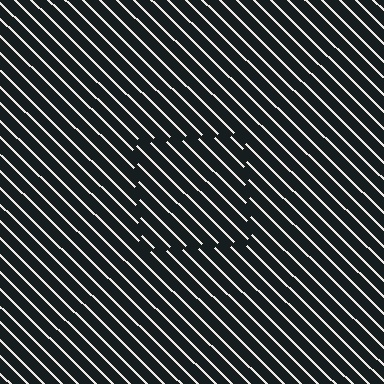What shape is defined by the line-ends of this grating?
An illusory square. The interior of the shape contains the same grating, shifted by half a period — the contour is defined by the phase discontinuity where line-ends from the inner and outer gratings abut.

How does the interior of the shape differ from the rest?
The interior of the shape contains the same grating, shifted by half a period — the contour is defined by the phase discontinuity where line-ends from the inner and outer gratings abut.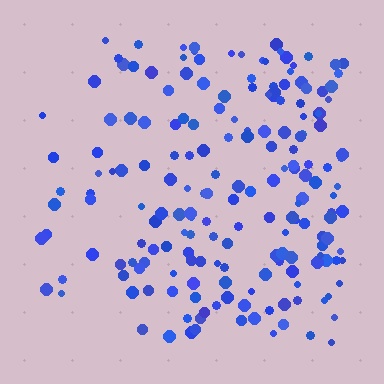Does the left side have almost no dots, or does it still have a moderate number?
Still a moderate number, just noticeably fewer than the right.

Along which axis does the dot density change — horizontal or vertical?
Horizontal.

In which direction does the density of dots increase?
From left to right, with the right side densest.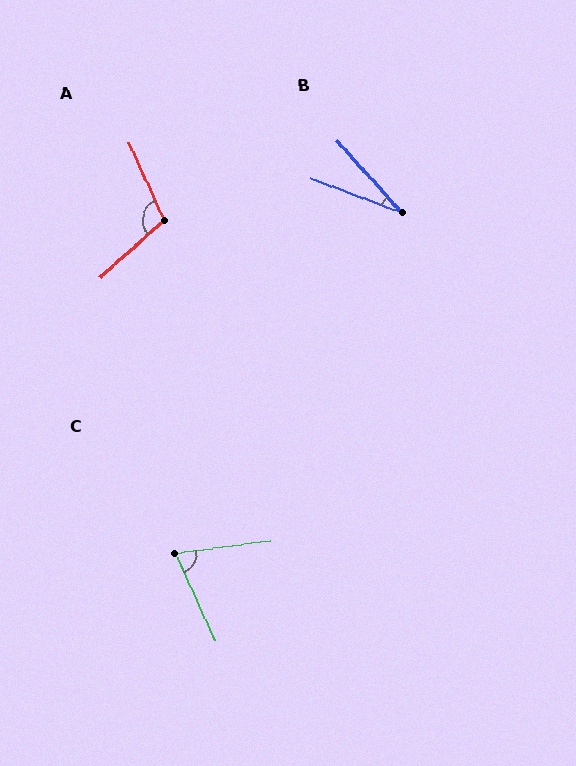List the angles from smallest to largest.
B (27°), C (73°), A (108°).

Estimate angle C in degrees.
Approximately 73 degrees.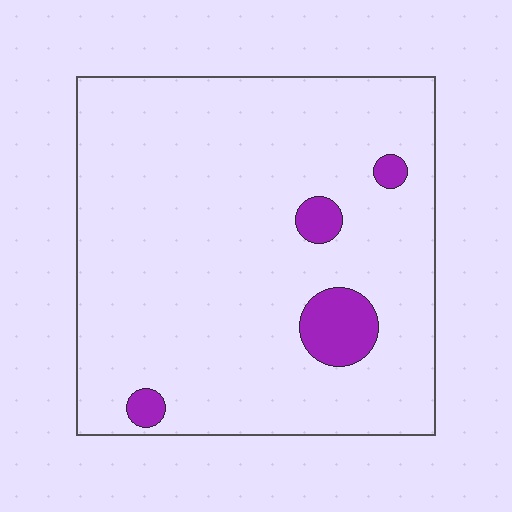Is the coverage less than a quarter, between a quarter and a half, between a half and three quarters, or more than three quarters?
Less than a quarter.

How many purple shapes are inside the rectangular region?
4.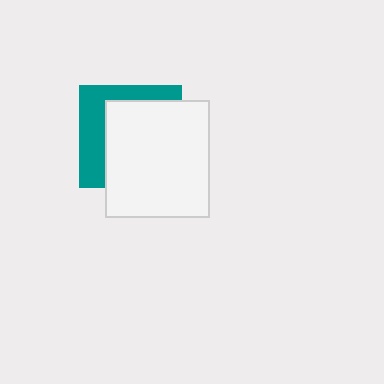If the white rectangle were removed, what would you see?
You would see the complete teal square.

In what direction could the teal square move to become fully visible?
The teal square could move toward the upper-left. That would shift it out from behind the white rectangle entirely.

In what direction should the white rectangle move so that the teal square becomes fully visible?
The white rectangle should move toward the lower-right. That is the shortest direction to clear the overlap and leave the teal square fully visible.